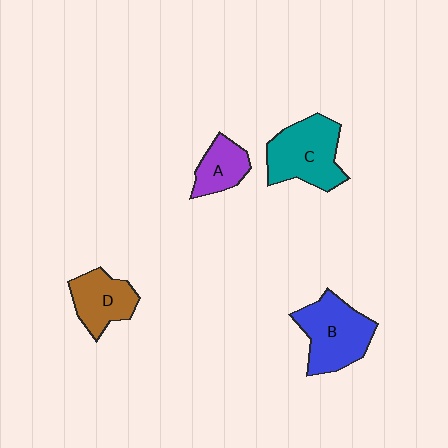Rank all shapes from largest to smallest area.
From largest to smallest: C (teal), B (blue), D (brown), A (purple).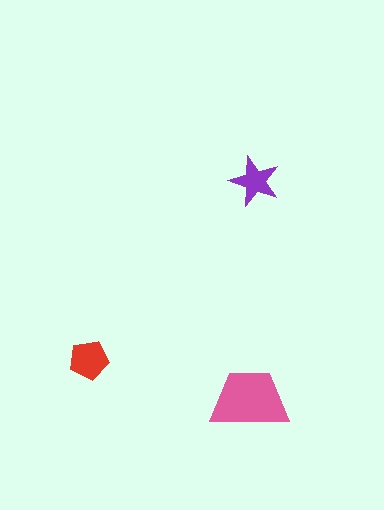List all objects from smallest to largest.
The purple star, the red pentagon, the pink trapezoid.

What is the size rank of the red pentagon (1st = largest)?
2nd.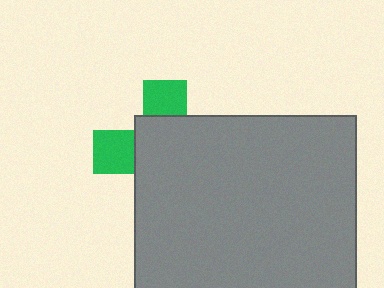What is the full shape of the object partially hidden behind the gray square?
The partially hidden object is a green cross.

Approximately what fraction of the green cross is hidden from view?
Roughly 69% of the green cross is hidden behind the gray square.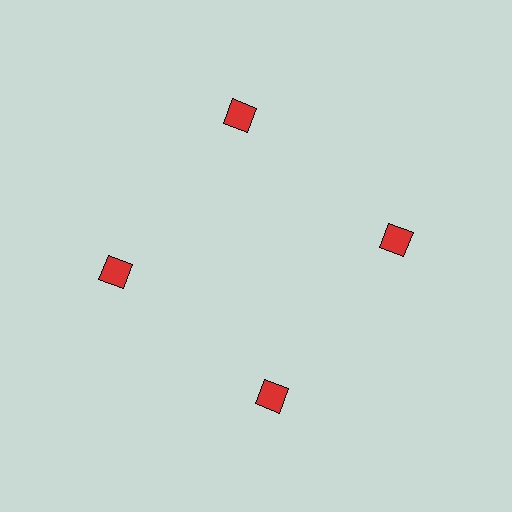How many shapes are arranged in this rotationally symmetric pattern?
There are 4 shapes, arranged in 4 groups of 1.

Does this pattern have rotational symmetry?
Yes, this pattern has 4-fold rotational symmetry. It looks the same after rotating 90 degrees around the center.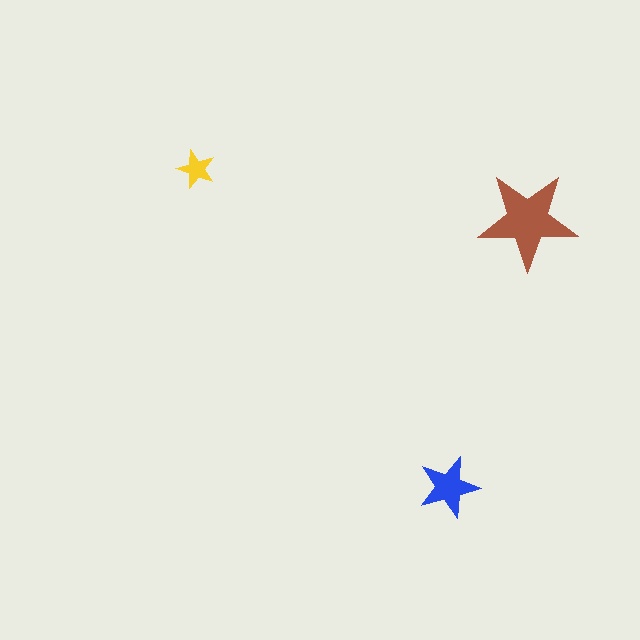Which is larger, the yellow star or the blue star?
The blue one.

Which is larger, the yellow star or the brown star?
The brown one.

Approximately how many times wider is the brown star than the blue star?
About 1.5 times wider.